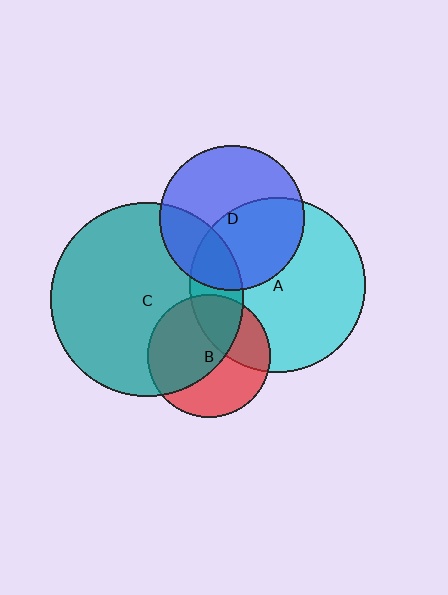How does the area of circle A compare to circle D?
Approximately 1.5 times.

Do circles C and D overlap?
Yes.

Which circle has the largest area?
Circle C (teal).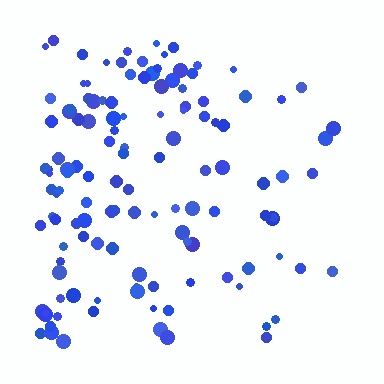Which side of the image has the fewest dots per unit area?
The right.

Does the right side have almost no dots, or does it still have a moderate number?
Still a moderate number, just noticeably fewer than the left.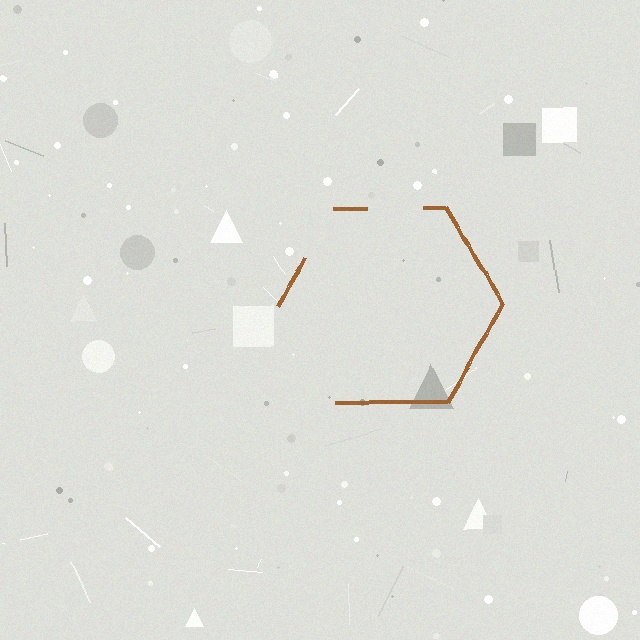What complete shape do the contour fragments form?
The contour fragments form a hexagon.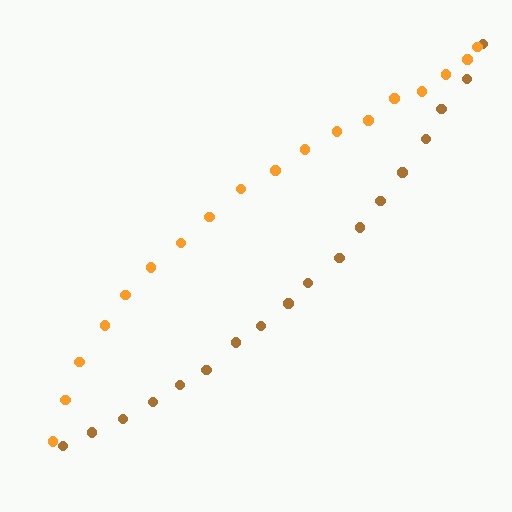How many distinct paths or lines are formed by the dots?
There are 2 distinct paths.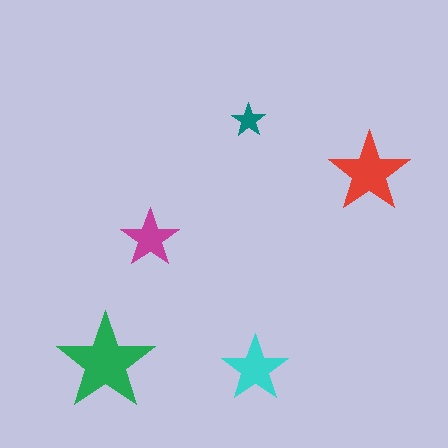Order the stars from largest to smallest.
the green one, the red one, the cyan one, the magenta one, the teal one.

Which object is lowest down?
The cyan star is bottommost.